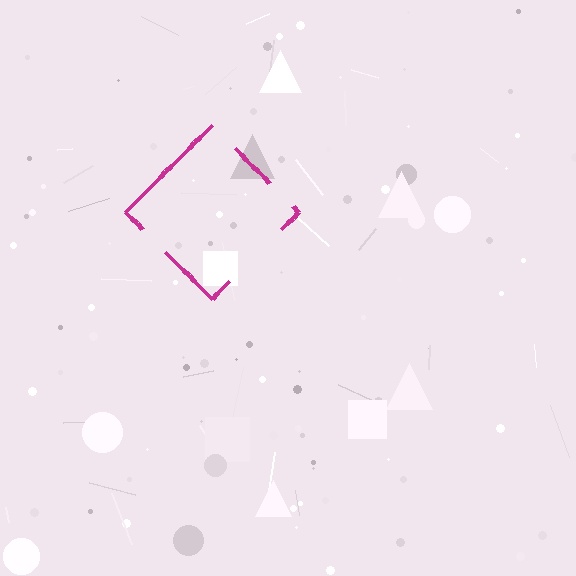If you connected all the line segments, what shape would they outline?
They would outline a diamond.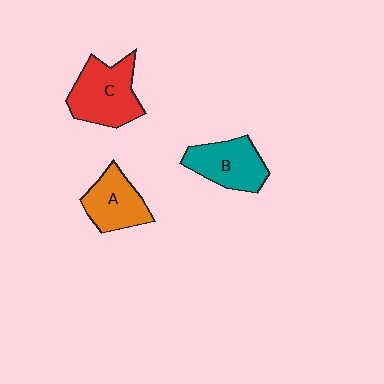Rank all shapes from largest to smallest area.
From largest to smallest: C (red), B (teal), A (orange).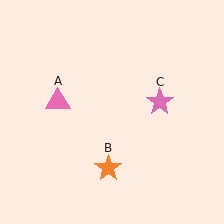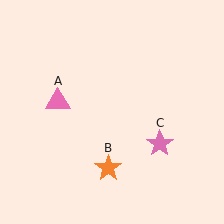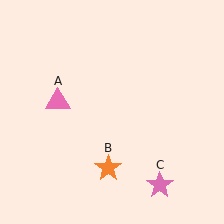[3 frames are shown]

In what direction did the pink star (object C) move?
The pink star (object C) moved down.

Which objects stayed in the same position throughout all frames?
Pink triangle (object A) and orange star (object B) remained stationary.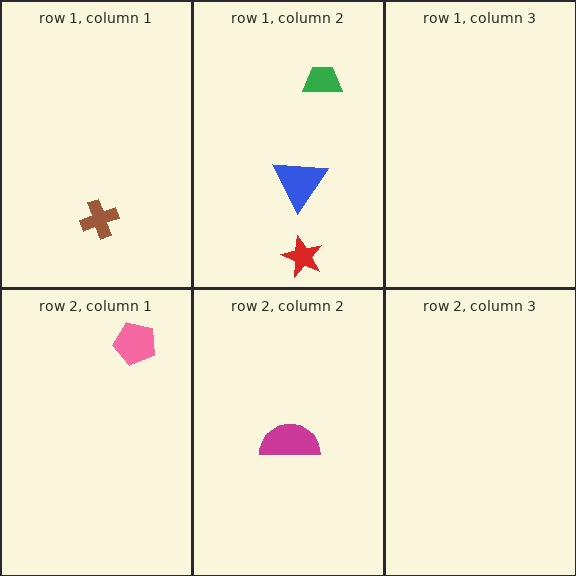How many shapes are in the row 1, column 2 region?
3.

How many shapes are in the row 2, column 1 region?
1.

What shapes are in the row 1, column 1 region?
The brown cross.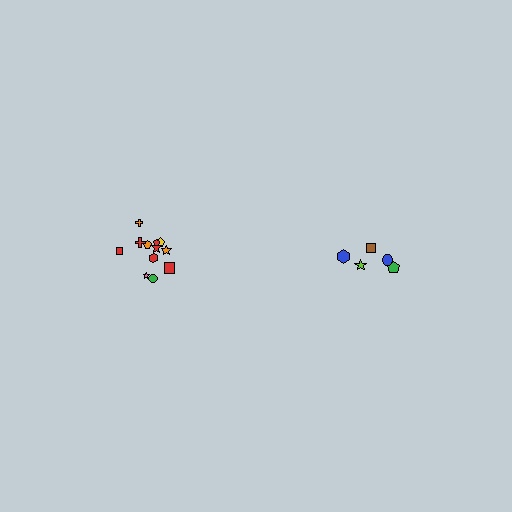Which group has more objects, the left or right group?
The left group.